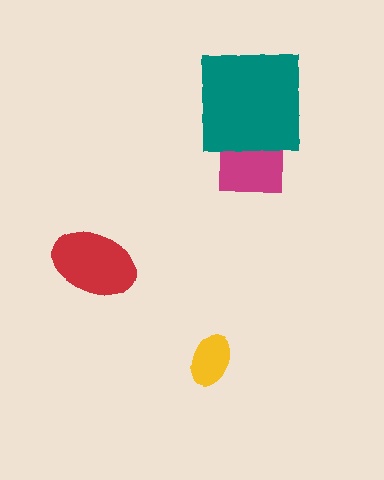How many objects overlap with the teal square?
1 object overlaps with the teal square.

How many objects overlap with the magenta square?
1 object overlaps with the magenta square.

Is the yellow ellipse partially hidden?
No, no other shape covers it.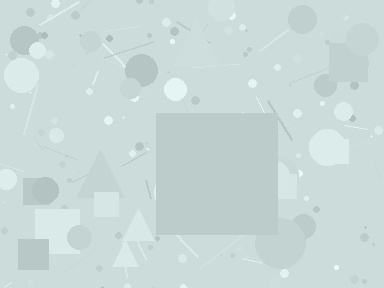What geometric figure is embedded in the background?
A square is embedded in the background.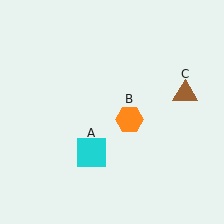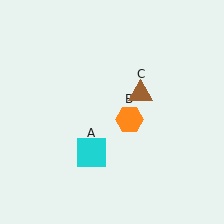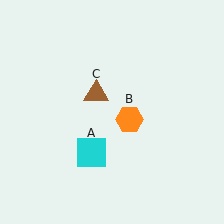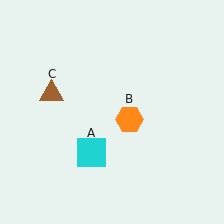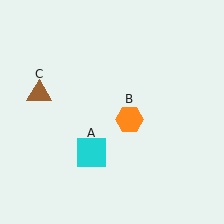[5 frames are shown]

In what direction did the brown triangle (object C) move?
The brown triangle (object C) moved left.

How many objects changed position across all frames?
1 object changed position: brown triangle (object C).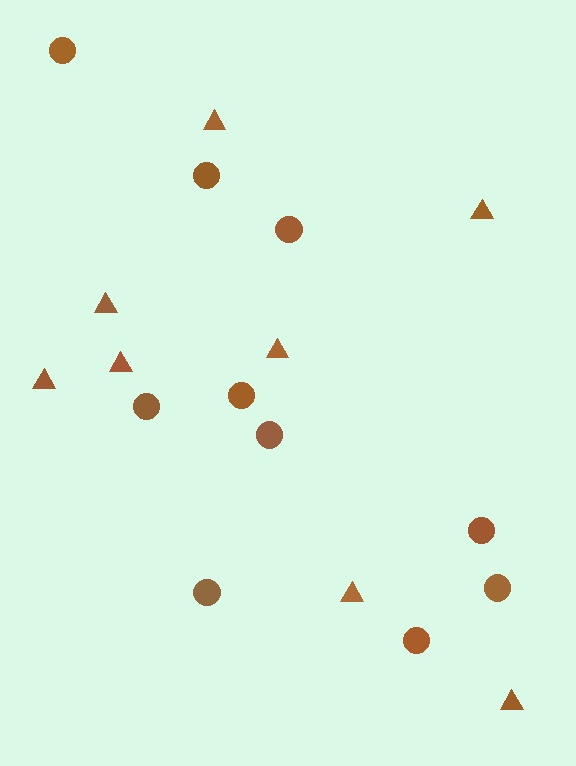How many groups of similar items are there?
There are 2 groups: one group of circles (10) and one group of triangles (8).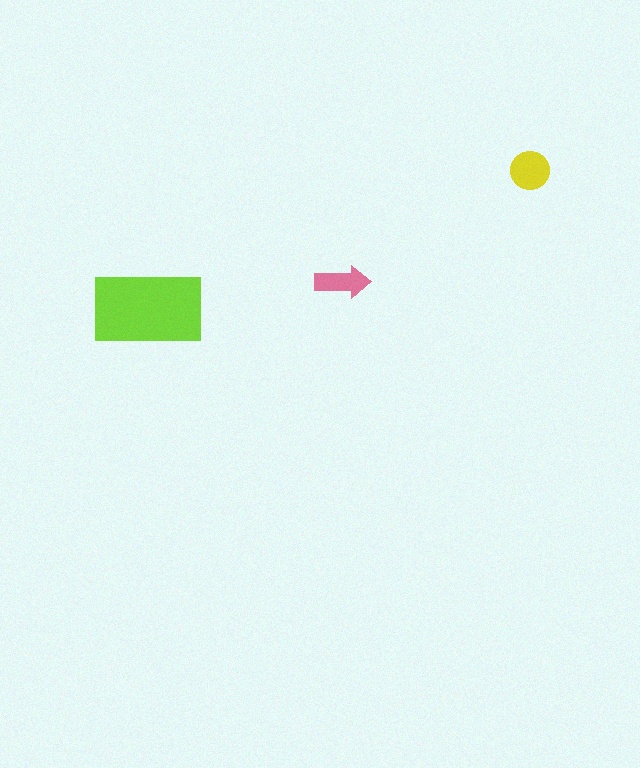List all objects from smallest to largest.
The pink arrow, the yellow circle, the lime rectangle.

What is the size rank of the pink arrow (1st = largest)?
3rd.